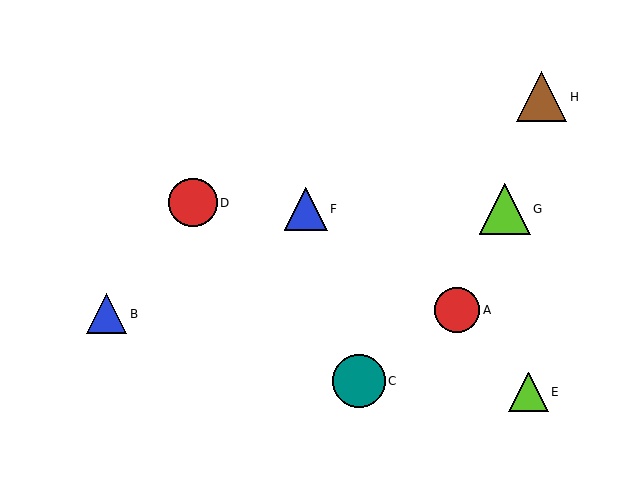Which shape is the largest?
The teal circle (labeled C) is the largest.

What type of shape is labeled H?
Shape H is a brown triangle.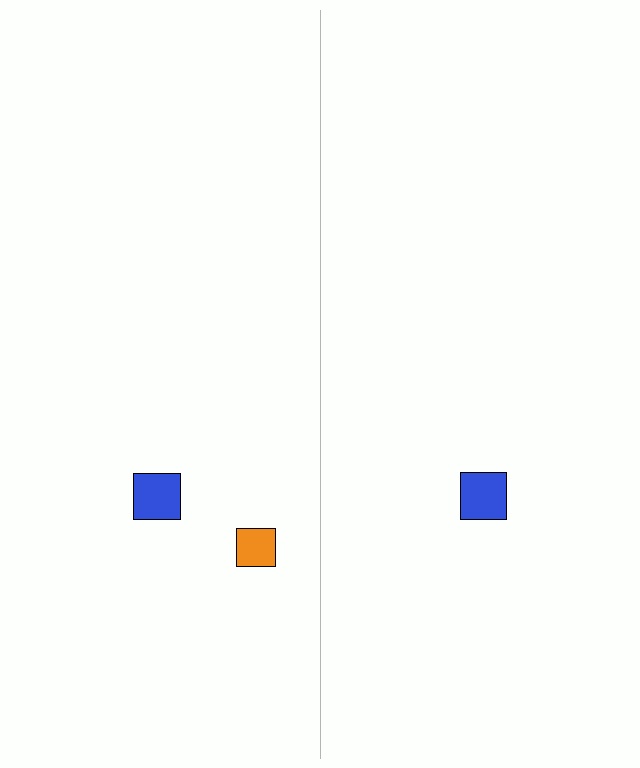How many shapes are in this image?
There are 3 shapes in this image.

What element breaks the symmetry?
A orange square is missing from the right side.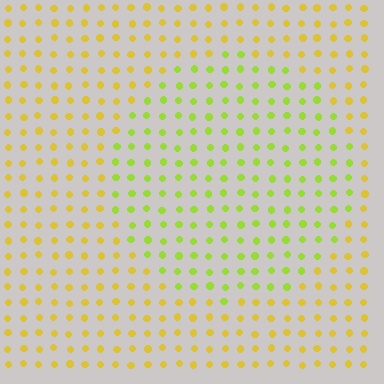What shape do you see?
I see a circle.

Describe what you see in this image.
The image is filled with small yellow elements in a uniform arrangement. A circle-shaped region is visible where the elements are tinted to a slightly different hue, forming a subtle color boundary.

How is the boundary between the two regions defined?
The boundary is defined purely by a slight shift in hue (about 34 degrees). Spacing, size, and orientation are identical on both sides.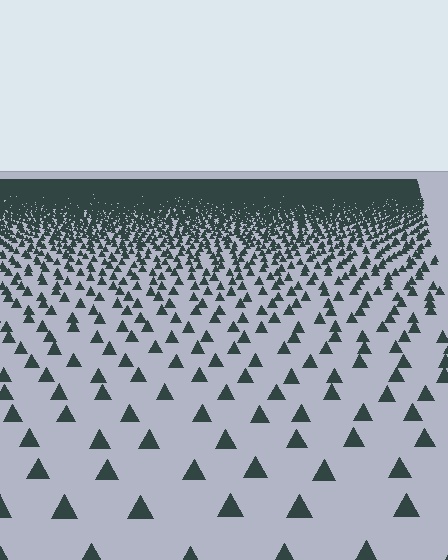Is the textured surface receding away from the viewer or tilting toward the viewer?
The surface is receding away from the viewer. Texture elements get smaller and denser toward the top.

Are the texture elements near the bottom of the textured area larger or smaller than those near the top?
Larger. Near the bottom, elements are closer to the viewer and appear at a bigger on-screen size.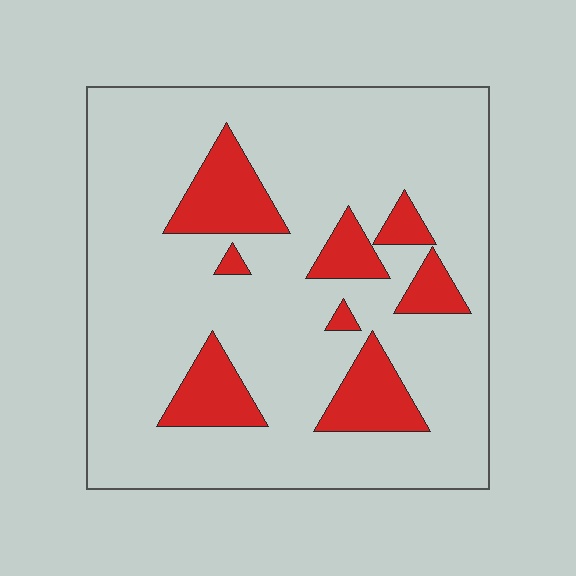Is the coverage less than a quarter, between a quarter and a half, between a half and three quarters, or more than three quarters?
Less than a quarter.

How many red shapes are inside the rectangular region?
8.